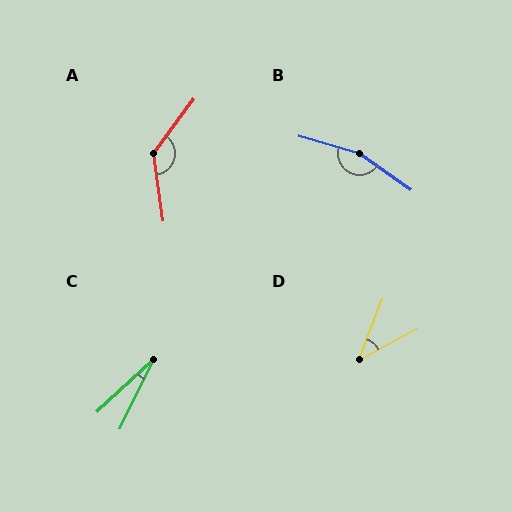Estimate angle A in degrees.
Approximately 135 degrees.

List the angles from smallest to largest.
C (21°), D (41°), A (135°), B (161°).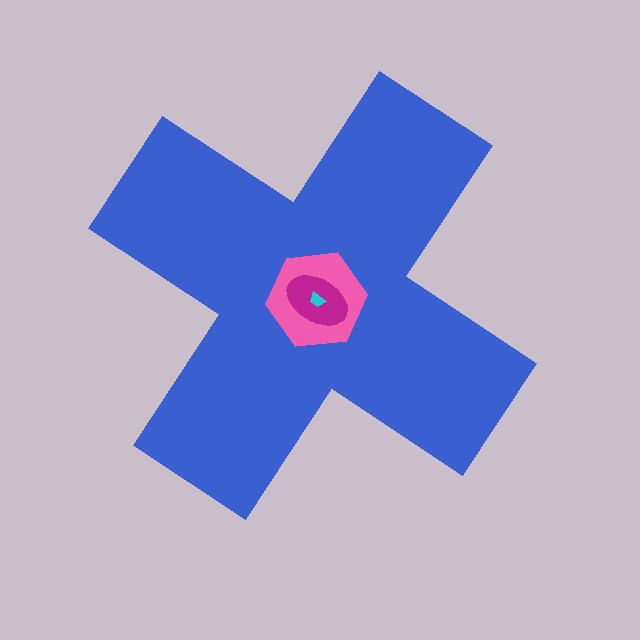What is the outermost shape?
The blue cross.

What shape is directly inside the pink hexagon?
The magenta ellipse.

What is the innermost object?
The cyan trapezoid.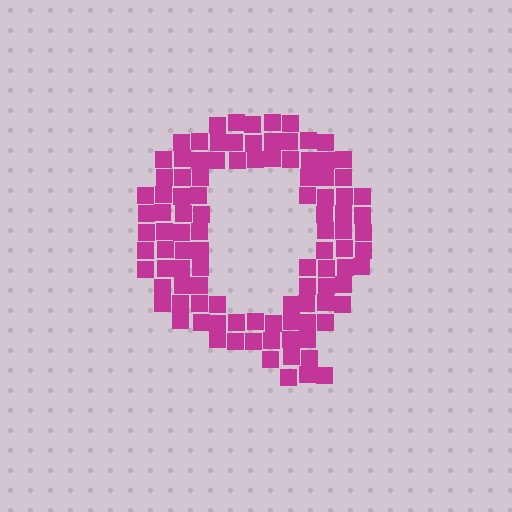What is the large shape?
The large shape is the letter Q.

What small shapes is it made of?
It is made of small squares.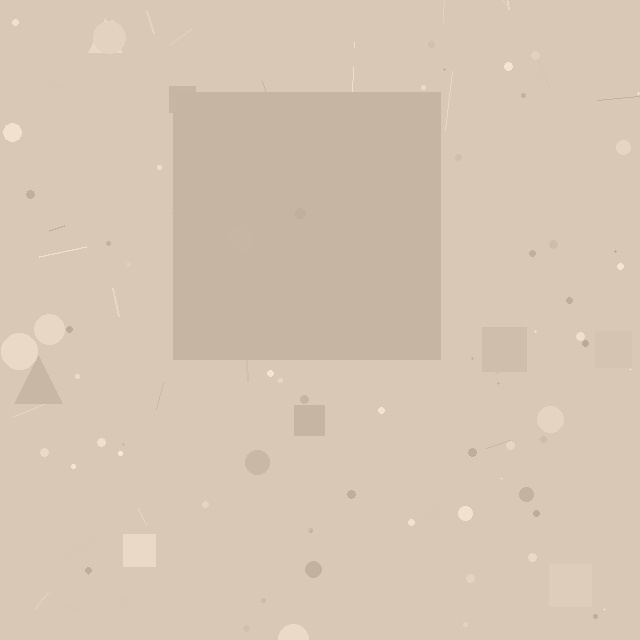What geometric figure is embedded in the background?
A square is embedded in the background.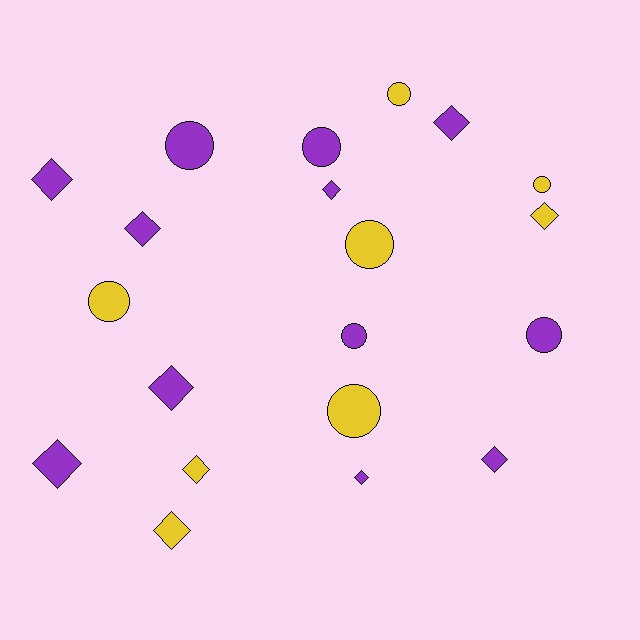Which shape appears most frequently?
Diamond, with 11 objects.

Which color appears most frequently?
Purple, with 12 objects.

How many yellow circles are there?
There are 5 yellow circles.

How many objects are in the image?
There are 20 objects.